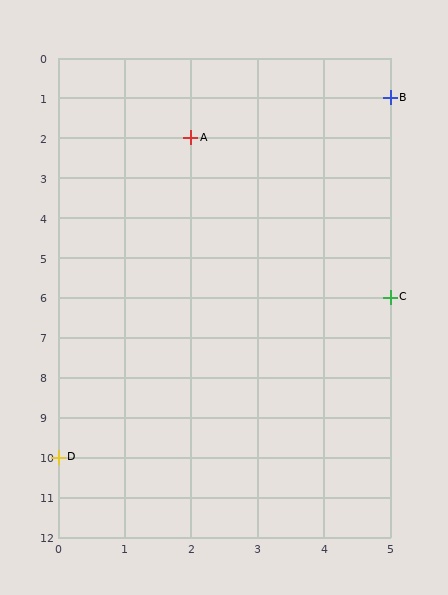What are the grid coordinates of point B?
Point B is at grid coordinates (5, 1).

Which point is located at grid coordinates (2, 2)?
Point A is at (2, 2).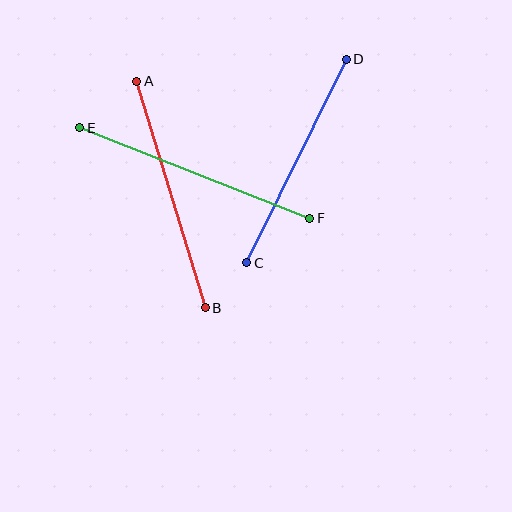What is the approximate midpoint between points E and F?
The midpoint is at approximately (195, 173) pixels.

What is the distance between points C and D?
The distance is approximately 226 pixels.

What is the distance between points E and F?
The distance is approximately 247 pixels.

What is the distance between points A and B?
The distance is approximately 237 pixels.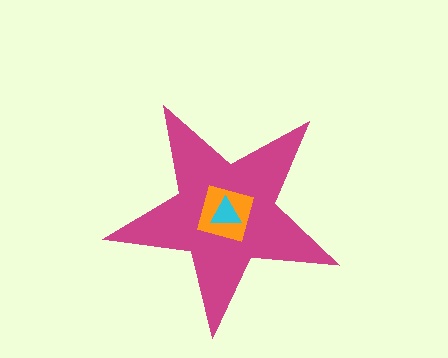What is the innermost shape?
The cyan triangle.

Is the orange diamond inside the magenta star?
Yes.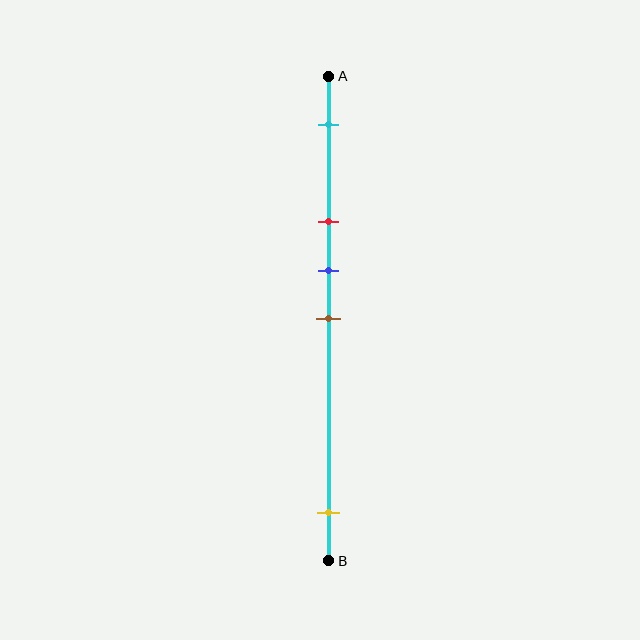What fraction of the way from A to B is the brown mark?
The brown mark is approximately 50% (0.5) of the way from A to B.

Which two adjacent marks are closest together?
The blue and brown marks are the closest adjacent pair.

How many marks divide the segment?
There are 5 marks dividing the segment.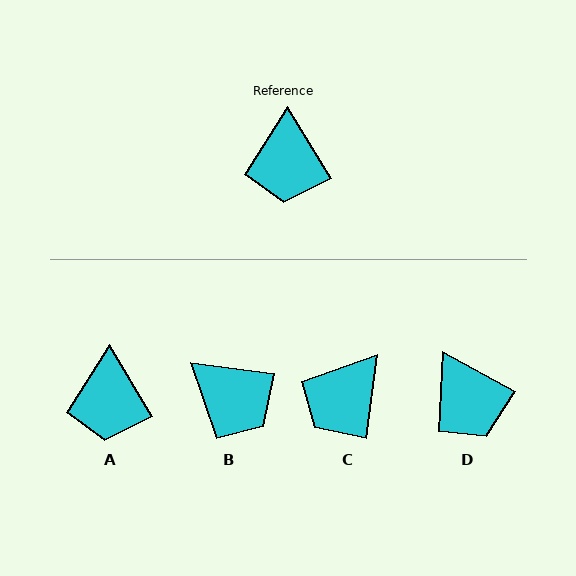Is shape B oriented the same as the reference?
No, it is off by about 51 degrees.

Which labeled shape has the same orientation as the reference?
A.